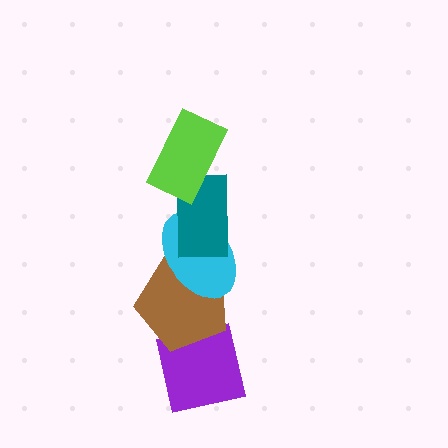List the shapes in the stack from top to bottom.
From top to bottom: the lime rectangle, the teal rectangle, the cyan ellipse, the brown pentagon, the purple square.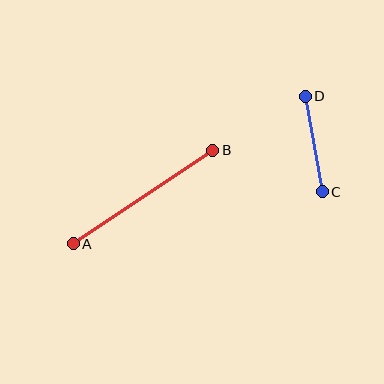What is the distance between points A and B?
The distance is approximately 168 pixels.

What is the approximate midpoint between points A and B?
The midpoint is at approximately (143, 197) pixels.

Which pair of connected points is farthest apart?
Points A and B are farthest apart.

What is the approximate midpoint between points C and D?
The midpoint is at approximately (314, 144) pixels.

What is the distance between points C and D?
The distance is approximately 97 pixels.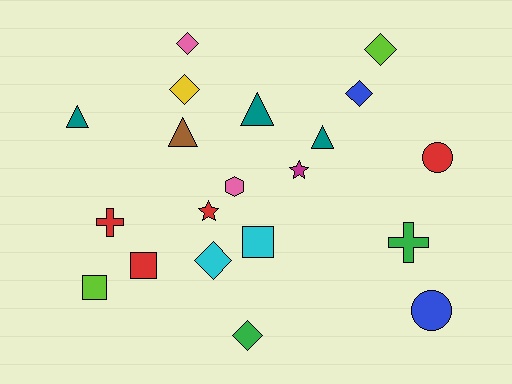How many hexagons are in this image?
There is 1 hexagon.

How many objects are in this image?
There are 20 objects.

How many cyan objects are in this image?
There are 2 cyan objects.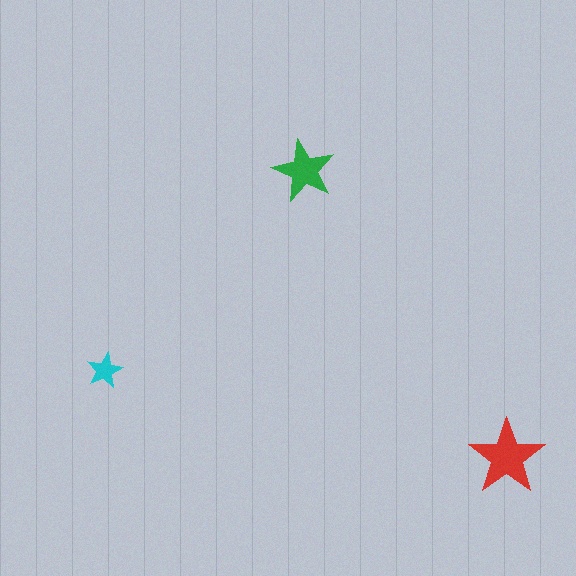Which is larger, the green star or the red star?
The red one.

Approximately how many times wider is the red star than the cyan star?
About 2 times wider.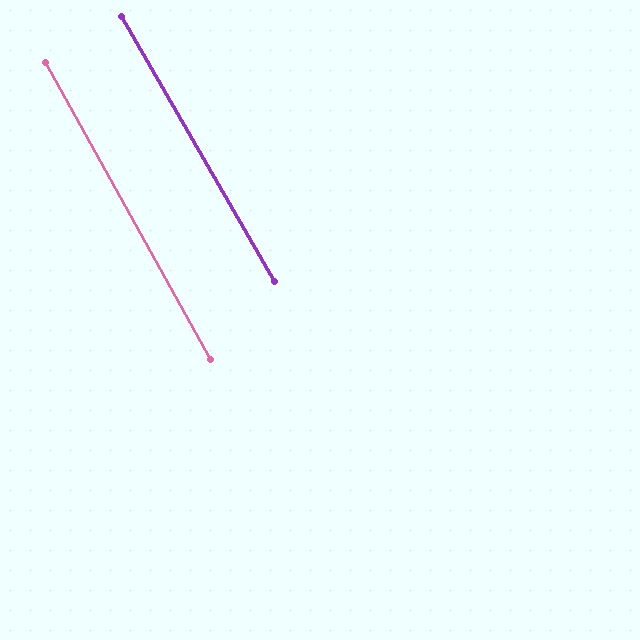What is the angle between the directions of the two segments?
Approximately 1 degree.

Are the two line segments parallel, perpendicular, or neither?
Parallel — their directions differ by only 0.9°.